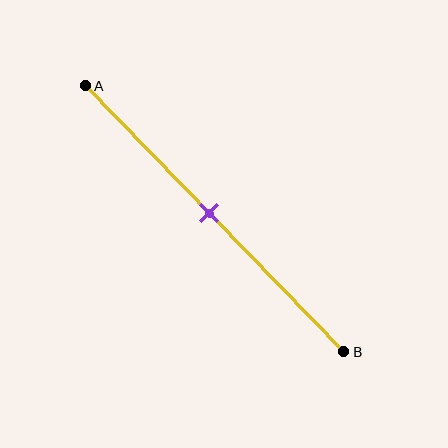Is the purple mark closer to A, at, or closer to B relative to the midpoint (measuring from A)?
The purple mark is approximately at the midpoint of segment AB.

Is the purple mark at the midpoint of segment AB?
Yes, the mark is approximately at the midpoint.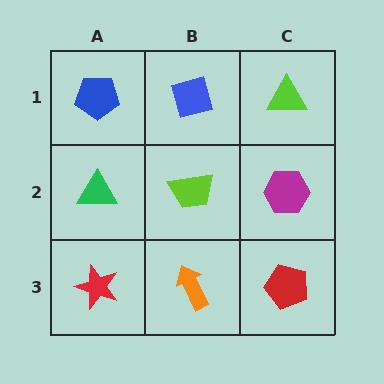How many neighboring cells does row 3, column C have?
2.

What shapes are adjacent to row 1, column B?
A lime trapezoid (row 2, column B), a blue pentagon (row 1, column A), a lime triangle (row 1, column C).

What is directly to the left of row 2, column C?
A lime trapezoid.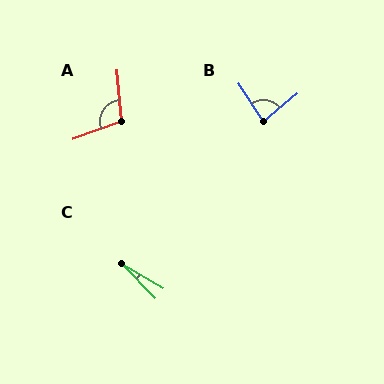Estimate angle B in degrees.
Approximately 83 degrees.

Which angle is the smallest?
C, at approximately 15 degrees.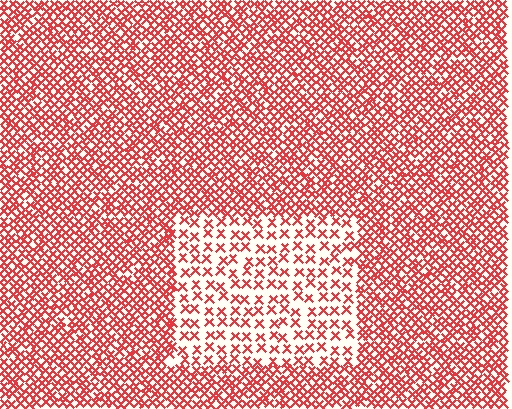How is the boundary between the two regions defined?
The boundary is defined by a change in element density (approximately 2.3x ratio). All elements are the same color, size, and shape.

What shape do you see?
I see a rectangle.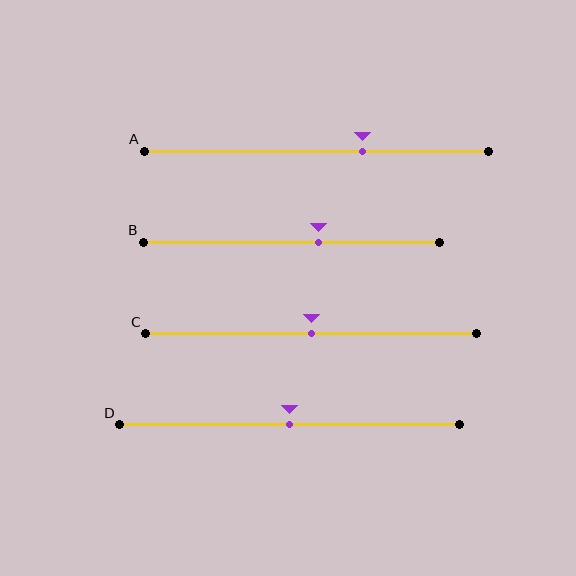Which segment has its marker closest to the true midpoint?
Segment C has its marker closest to the true midpoint.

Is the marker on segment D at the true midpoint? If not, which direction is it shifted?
Yes, the marker on segment D is at the true midpoint.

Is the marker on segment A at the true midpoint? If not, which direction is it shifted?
No, the marker on segment A is shifted to the right by about 13% of the segment length.